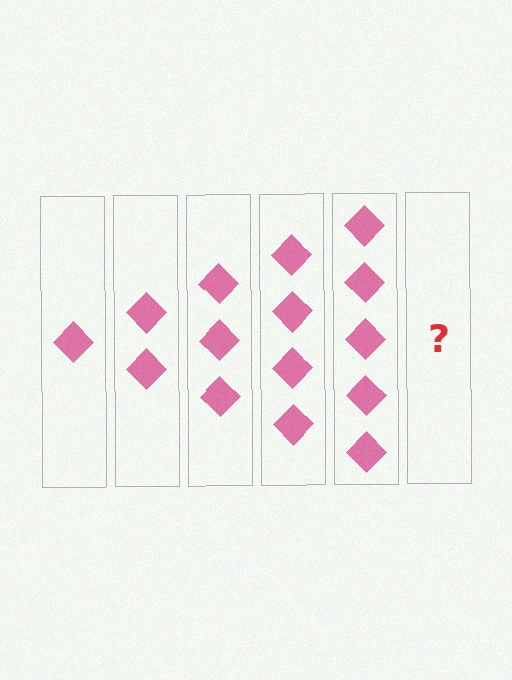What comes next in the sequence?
The next element should be 6 diamonds.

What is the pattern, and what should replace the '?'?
The pattern is that each step adds one more diamond. The '?' should be 6 diamonds.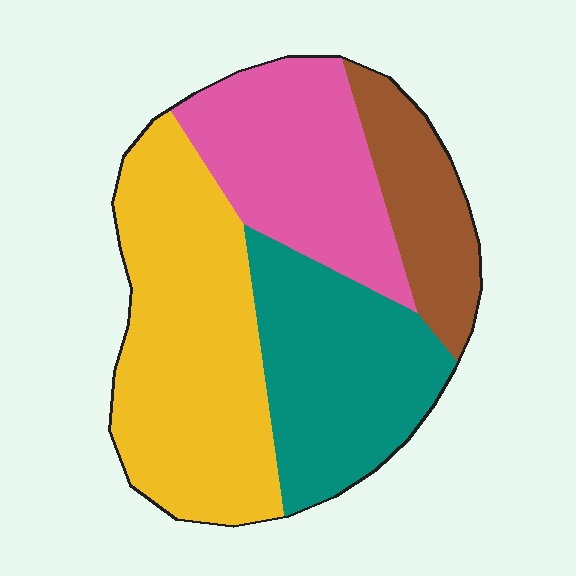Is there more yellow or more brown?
Yellow.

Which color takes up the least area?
Brown, at roughly 15%.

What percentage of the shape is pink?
Pink covers around 25% of the shape.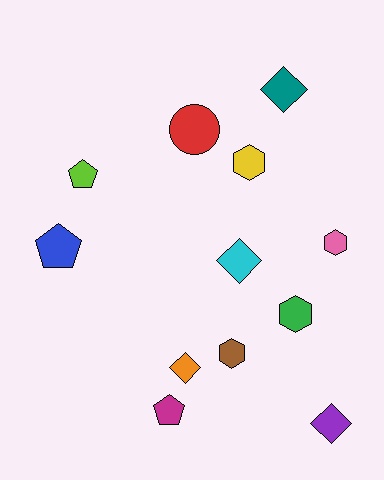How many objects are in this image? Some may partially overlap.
There are 12 objects.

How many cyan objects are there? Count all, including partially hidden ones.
There is 1 cyan object.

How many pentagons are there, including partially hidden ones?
There are 3 pentagons.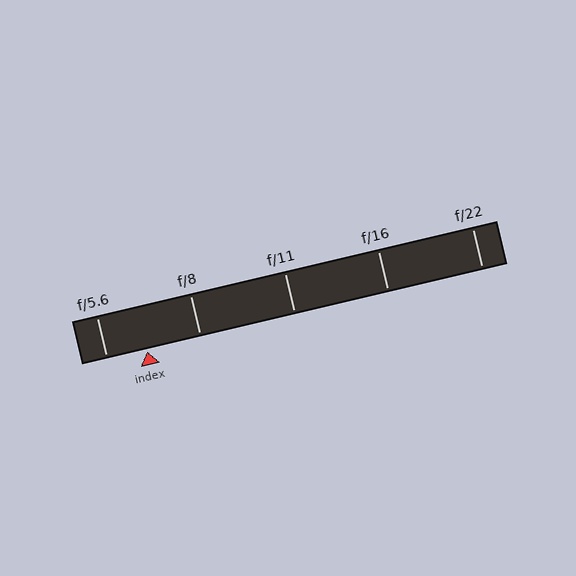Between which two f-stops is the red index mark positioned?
The index mark is between f/5.6 and f/8.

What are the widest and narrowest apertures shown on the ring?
The widest aperture shown is f/5.6 and the narrowest is f/22.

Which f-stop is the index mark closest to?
The index mark is closest to f/5.6.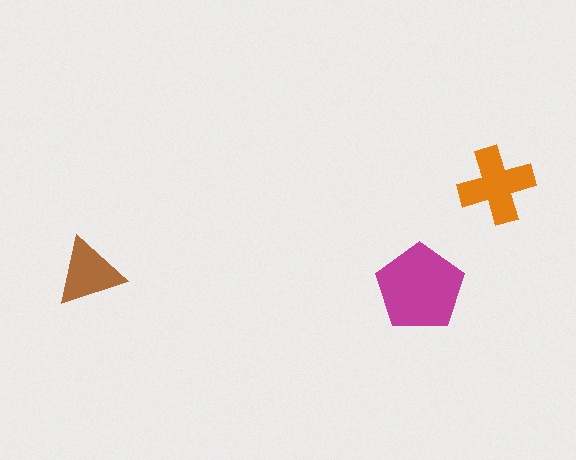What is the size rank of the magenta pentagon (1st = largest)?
1st.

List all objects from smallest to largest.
The brown triangle, the orange cross, the magenta pentagon.